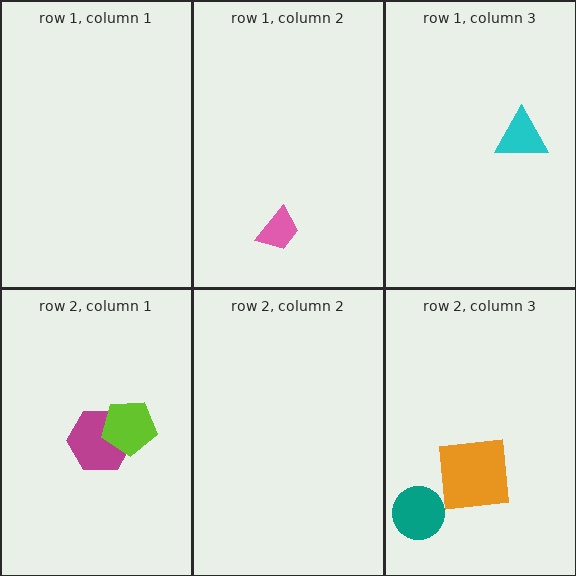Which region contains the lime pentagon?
The row 2, column 1 region.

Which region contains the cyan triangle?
The row 1, column 3 region.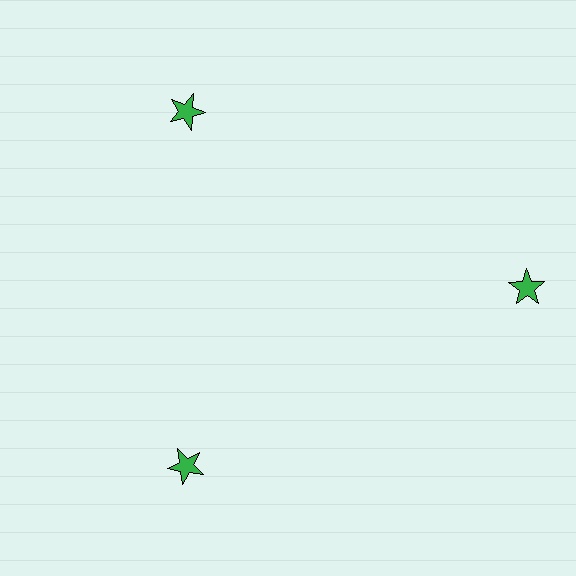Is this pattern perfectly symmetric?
No. The 3 green stars are arranged in a ring, but one element near the 3 o'clock position is pushed outward from the center, breaking the 3-fold rotational symmetry.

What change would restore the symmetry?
The symmetry would be restored by moving it inward, back onto the ring so that all 3 stars sit at equal angles and equal distance from the center.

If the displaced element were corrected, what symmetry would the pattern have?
It would have 3-fold rotational symmetry — the pattern would map onto itself every 120 degrees.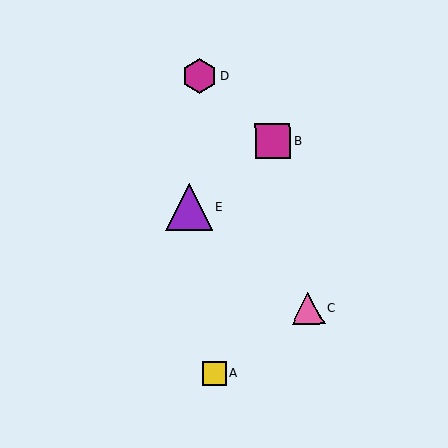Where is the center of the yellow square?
The center of the yellow square is at (214, 373).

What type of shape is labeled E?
Shape E is a purple triangle.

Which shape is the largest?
The purple triangle (labeled E) is the largest.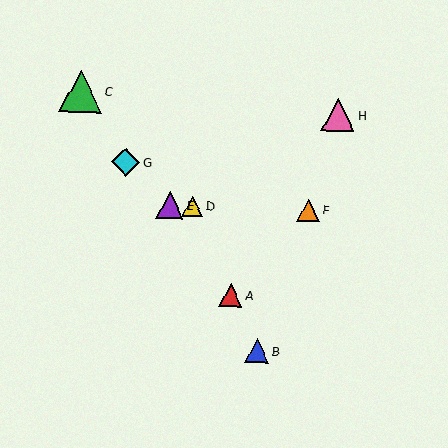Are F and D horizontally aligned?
Yes, both are at y≈210.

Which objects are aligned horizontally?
Objects D, E, F are aligned horizontally.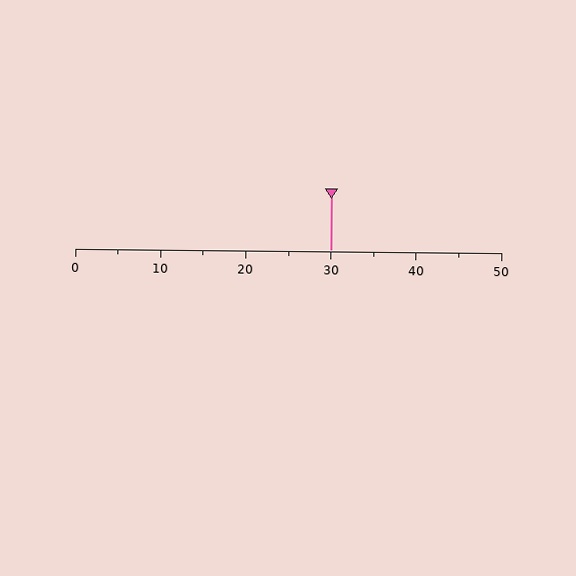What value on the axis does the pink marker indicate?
The marker indicates approximately 30.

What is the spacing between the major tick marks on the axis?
The major ticks are spaced 10 apart.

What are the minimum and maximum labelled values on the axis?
The axis runs from 0 to 50.